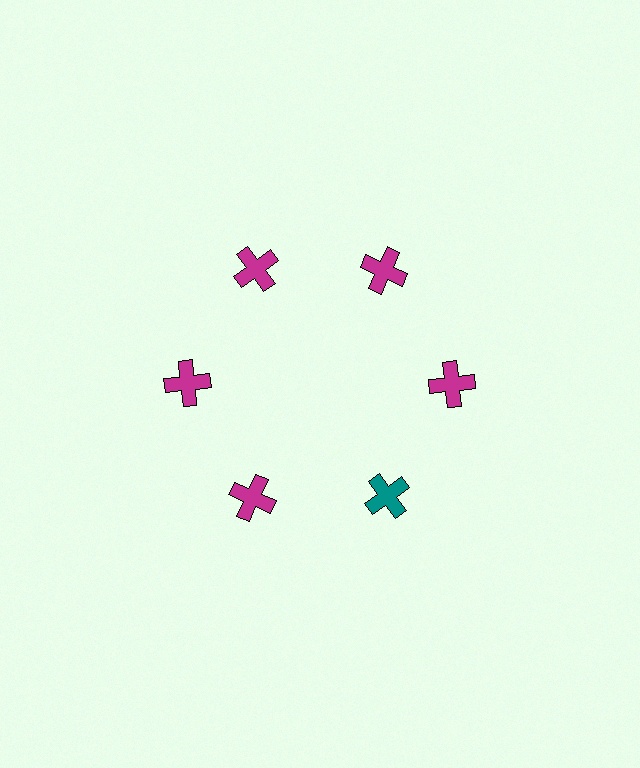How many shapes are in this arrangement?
There are 6 shapes arranged in a ring pattern.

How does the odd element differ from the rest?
It has a different color: teal instead of magenta.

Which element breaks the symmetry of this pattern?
The teal cross at roughly the 5 o'clock position breaks the symmetry. All other shapes are magenta crosses.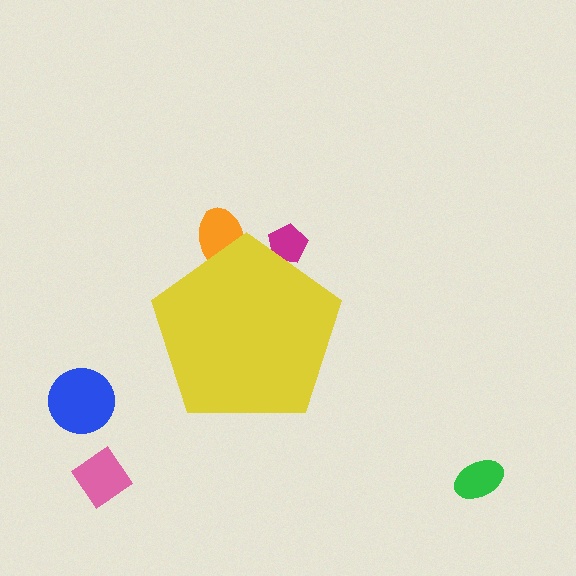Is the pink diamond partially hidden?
No, the pink diamond is fully visible.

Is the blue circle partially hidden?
No, the blue circle is fully visible.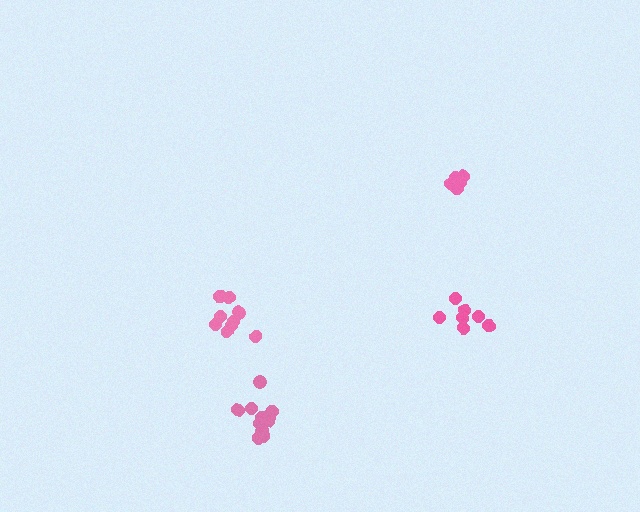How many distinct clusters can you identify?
There are 4 distinct clusters.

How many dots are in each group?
Group 1: 12 dots, Group 2: 7 dots, Group 3: 6 dots, Group 4: 10 dots (35 total).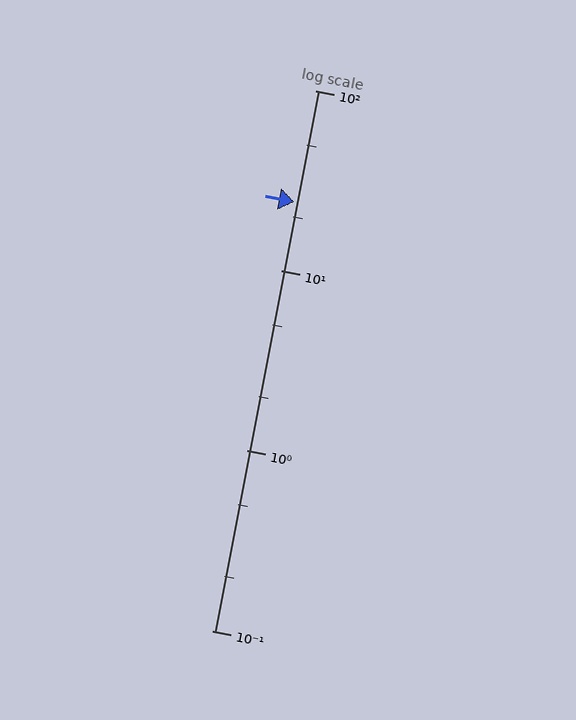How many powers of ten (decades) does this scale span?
The scale spans 3 decades, from 0.1 to 100.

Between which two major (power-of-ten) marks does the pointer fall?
The pointer is between 10 and 100.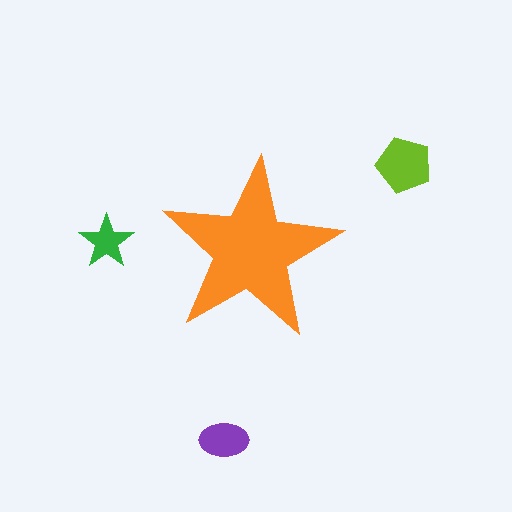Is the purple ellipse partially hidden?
No, the purple ellipse is fully visible.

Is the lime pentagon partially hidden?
No, the lime pentagon is fully visible.